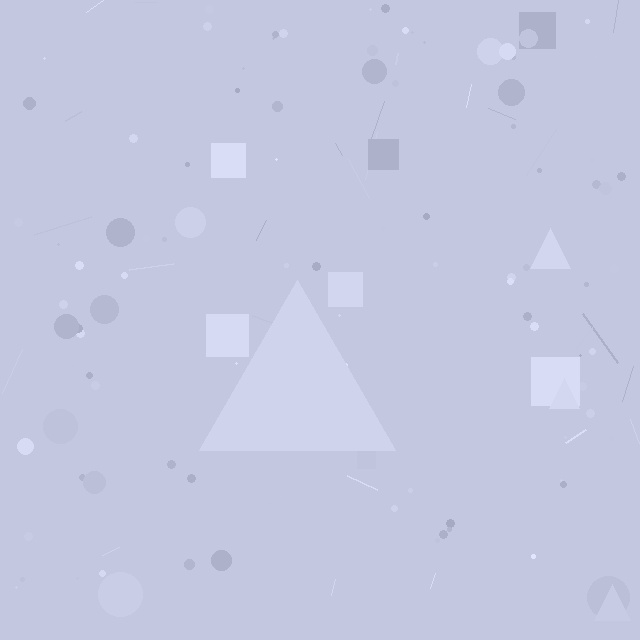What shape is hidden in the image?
A triangle is hidden in the image.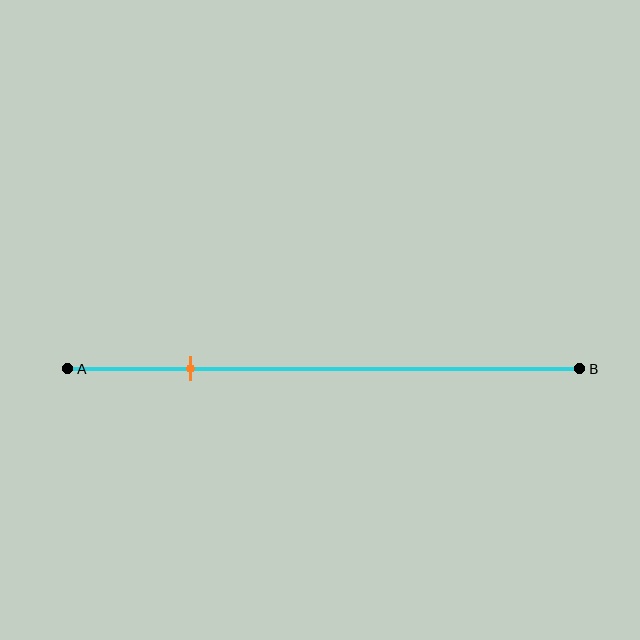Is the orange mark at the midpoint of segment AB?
No, the mark is at about 25% from A, not at the 50% midpoint.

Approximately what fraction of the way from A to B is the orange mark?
The orange mark is approximately 25% of the way from A to B.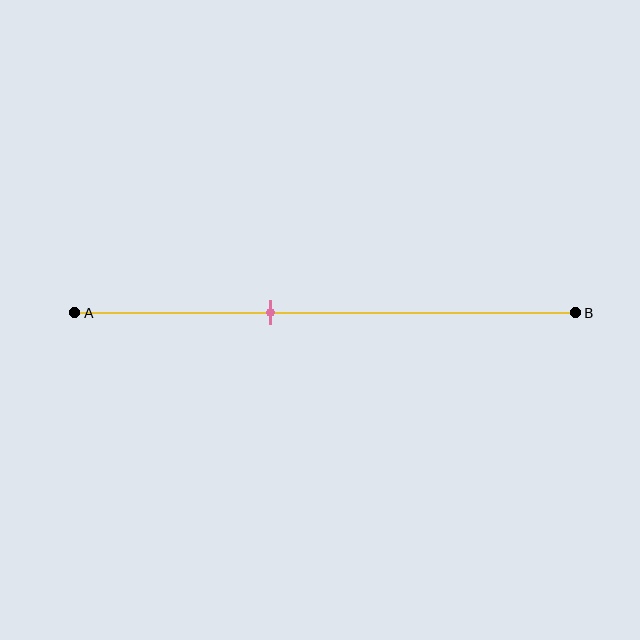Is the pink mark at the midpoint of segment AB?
No, the mark is at about 40% from A, not at the 50% midpoint.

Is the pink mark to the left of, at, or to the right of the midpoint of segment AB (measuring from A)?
The pink mark is to the left of the midpoint of segment AB.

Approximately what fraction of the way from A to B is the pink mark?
The pink mark is approximately 40% of the way from A to B.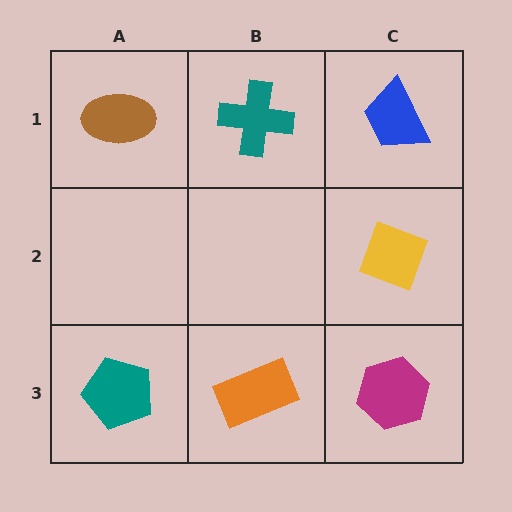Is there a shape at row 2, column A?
No, that cell is empty.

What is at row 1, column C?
A blue trapezoid.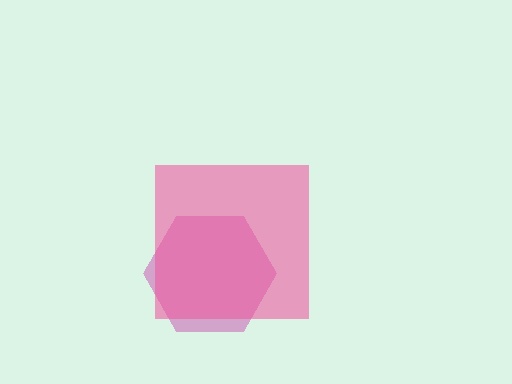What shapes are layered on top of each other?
The layered shapes are: a magenta hexagon, a pink square.